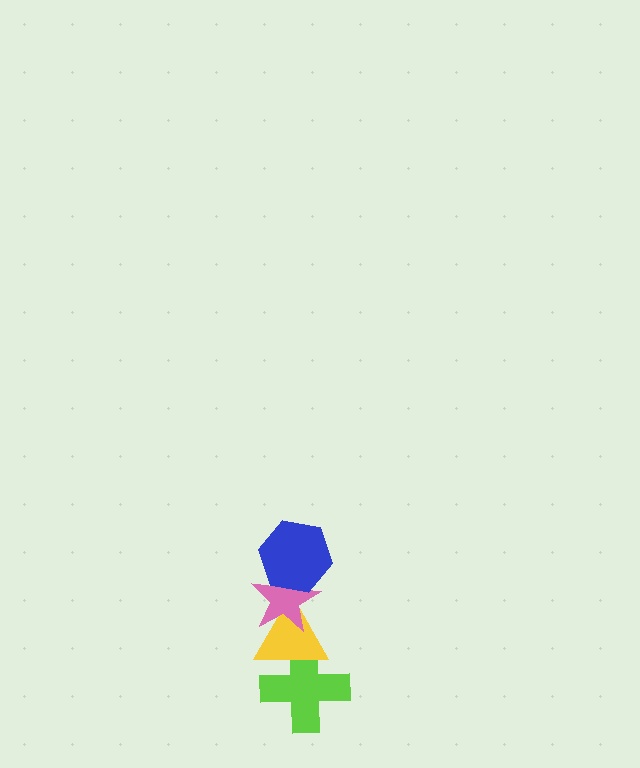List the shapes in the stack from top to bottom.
From top to bottom: the blue hexagon, the pink star, the yellow triangle, the lime cross.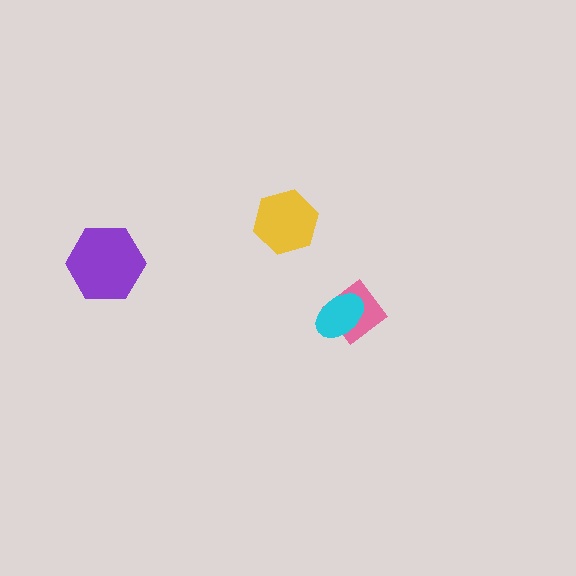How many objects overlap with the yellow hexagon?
0 objects overlap with the yellow hexagon.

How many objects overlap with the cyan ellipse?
1 object overlaps with the cyan ellipse.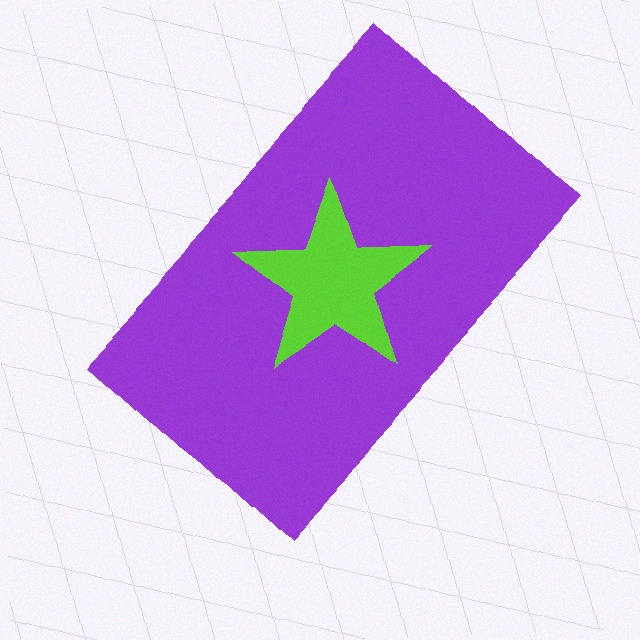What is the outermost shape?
The purple rectangle.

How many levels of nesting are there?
2.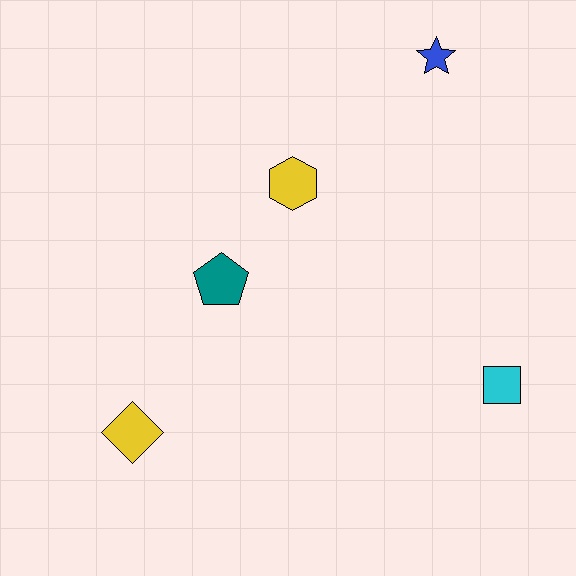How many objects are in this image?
There are 5 objects.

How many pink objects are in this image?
There are no pink objects.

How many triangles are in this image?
There are no triangles.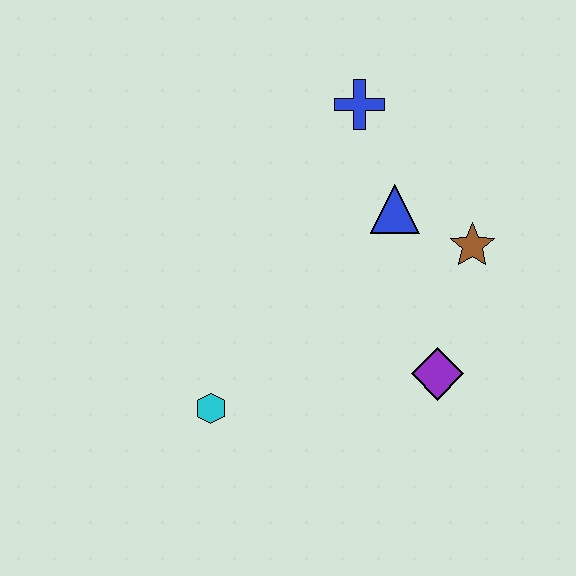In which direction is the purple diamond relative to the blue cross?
The purple diamond is below the blue cross.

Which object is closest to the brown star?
The blue triangle is closest to the brown star.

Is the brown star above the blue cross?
No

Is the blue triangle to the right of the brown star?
No